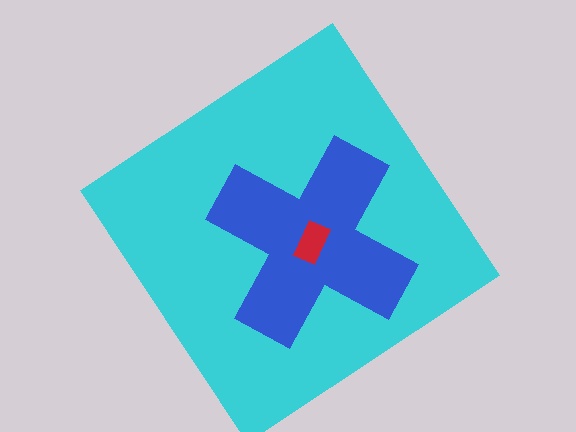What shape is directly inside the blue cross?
The red rectangle.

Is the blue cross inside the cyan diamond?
Yes.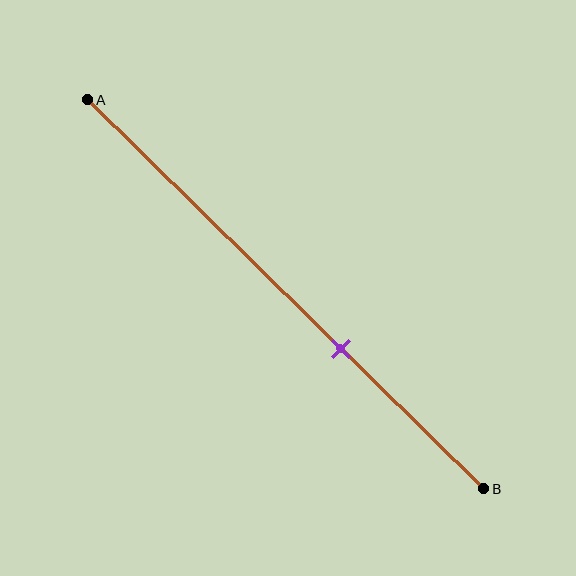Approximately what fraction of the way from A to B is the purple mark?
The purple mark is approximately 65% of the way from A to B.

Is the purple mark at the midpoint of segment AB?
No, the mark is at about 65% from A, not at the 50% midpoint.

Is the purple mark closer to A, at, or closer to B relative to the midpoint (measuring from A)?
The purple mark is closer to point B than the midpoint of segment AB.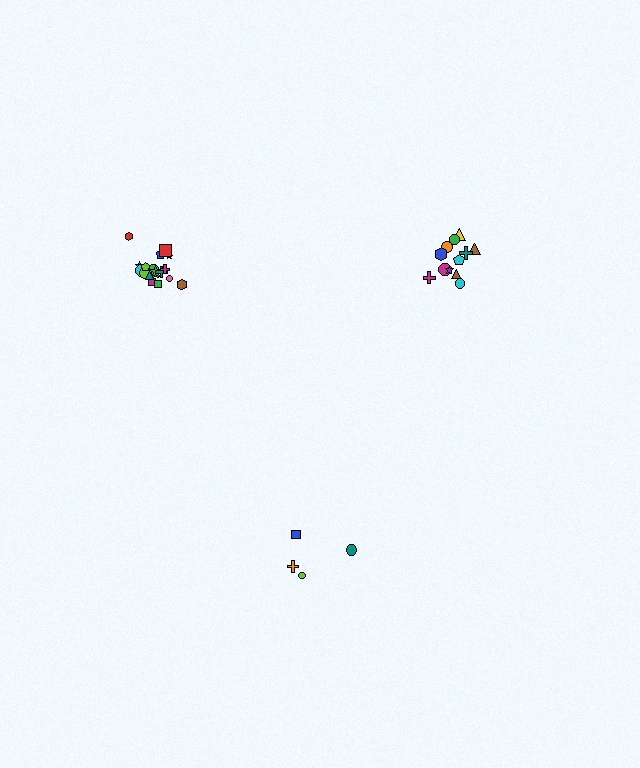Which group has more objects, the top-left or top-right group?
The top-left group.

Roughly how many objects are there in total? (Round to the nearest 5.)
Roughly 35 objects in total.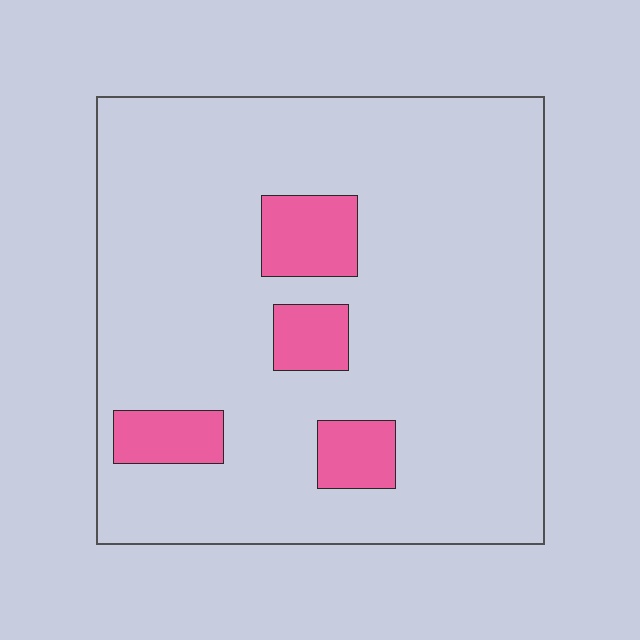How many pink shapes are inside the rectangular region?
4.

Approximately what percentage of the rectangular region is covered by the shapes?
Approximately 10%.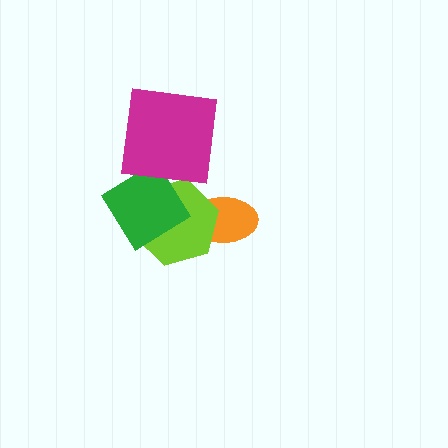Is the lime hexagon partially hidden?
Yes, it is partially covered by another shape.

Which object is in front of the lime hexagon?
The green diamond is in front of the lime hexagon.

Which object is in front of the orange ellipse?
The lime hexagon is in front of the orange ellipse.